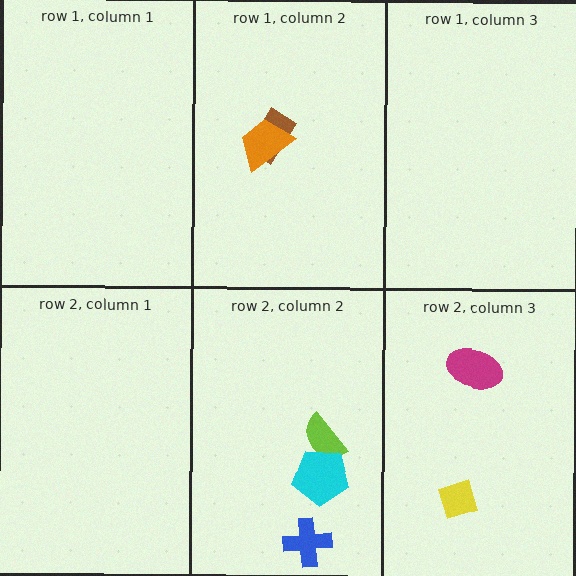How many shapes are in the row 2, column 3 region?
2.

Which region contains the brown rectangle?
The row 1, column 2 region.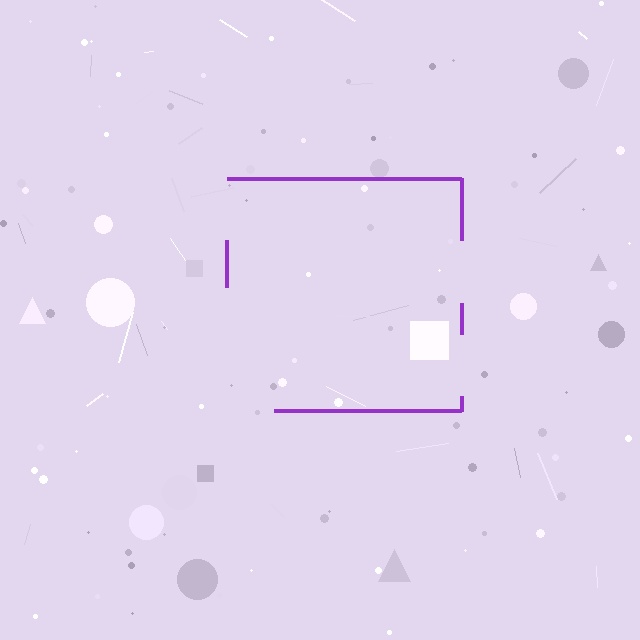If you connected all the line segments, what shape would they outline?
They would outline a square.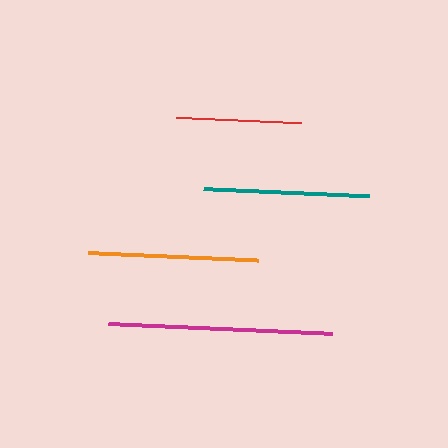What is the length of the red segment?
The red segment is approximately 125 pixels long.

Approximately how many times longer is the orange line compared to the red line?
The orange line is approximately 1.4 times the length of the red line.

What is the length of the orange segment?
The orange segment is approximately 172 pixels long.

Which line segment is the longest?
The magenta line is the longest at approximately 224 pixels.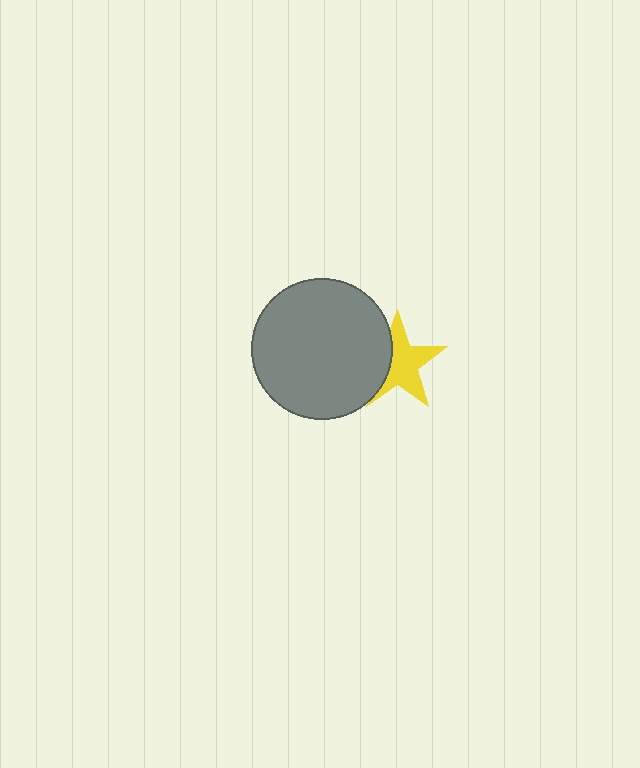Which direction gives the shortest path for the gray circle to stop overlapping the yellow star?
Moving left gives the shortest separation.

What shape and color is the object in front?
The object in front is a gray circle.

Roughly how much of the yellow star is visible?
Most of it is visible (roughly 67%).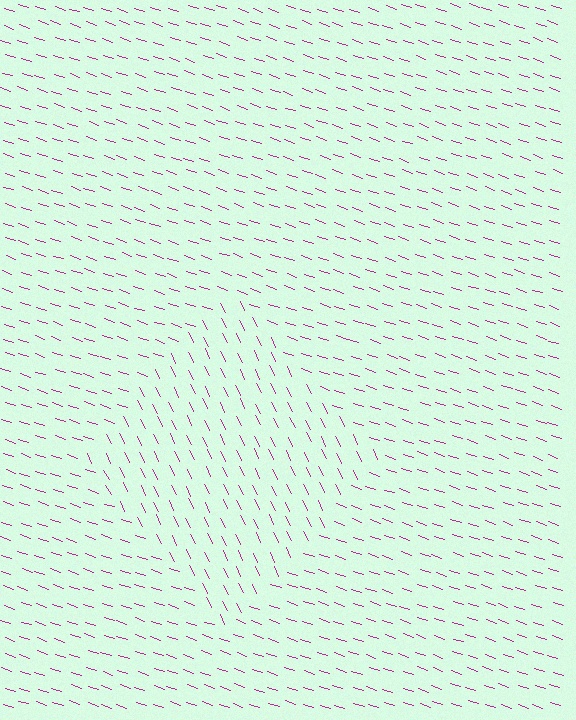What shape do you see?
I see a diamond.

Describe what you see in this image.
The image is filled with small magenta line segments. A diamond region in the image has lines oriented differently from the surrounding lines, creating a visible texture boundary.